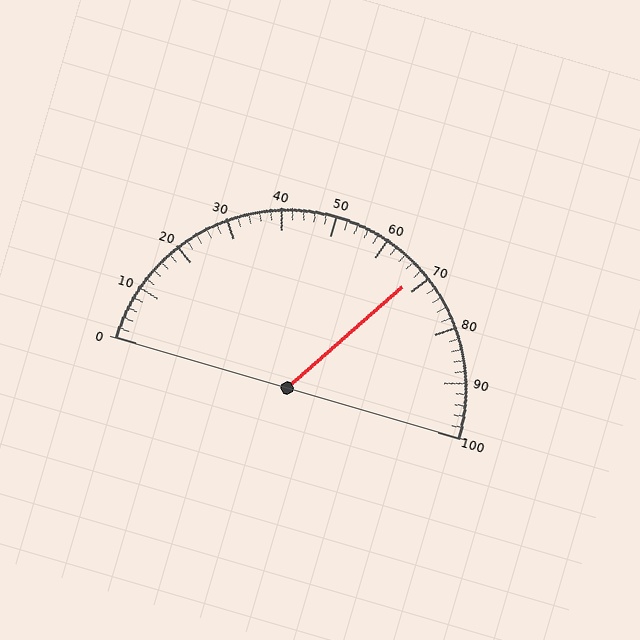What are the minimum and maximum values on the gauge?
The gauge ranges from 0 to 100.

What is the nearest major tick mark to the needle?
The nearest major tick mark is 70.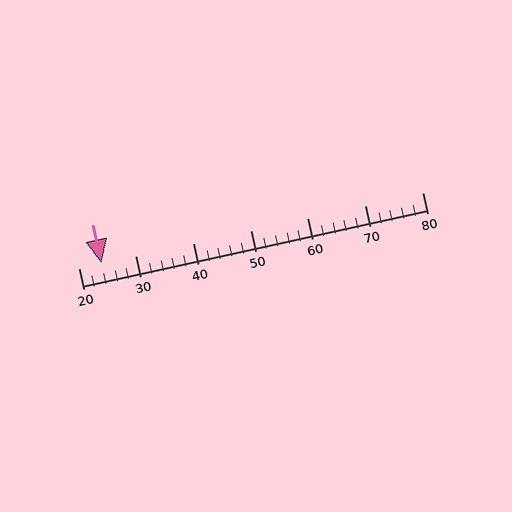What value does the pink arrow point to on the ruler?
The pink arrow points to approximately 24.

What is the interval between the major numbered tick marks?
The major tick marks are spaced 10 units apart.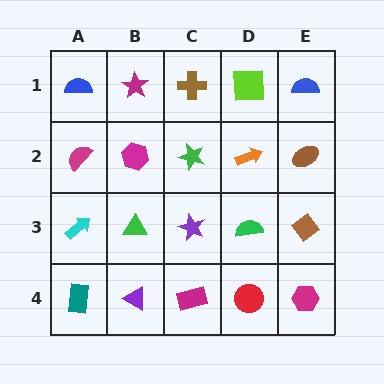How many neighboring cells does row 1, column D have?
3.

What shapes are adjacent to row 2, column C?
A brown cross (row 1, column C), a purple star (row 3, column C), a magenta hexagon (row 2, column B), an orange arrow (row 2, column D).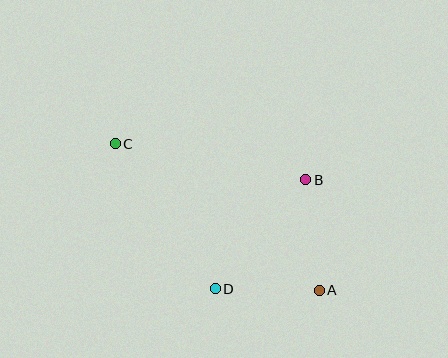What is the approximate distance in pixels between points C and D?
The distance between C and D is approximately 176 pixels.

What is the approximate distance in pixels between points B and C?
The distance between B and C is approximately 194 pixels.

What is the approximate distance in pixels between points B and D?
The distance between B and D is approximately 142 pixels.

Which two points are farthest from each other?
Points A and C are farthest from each other.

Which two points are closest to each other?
Points A and D are closest to each other.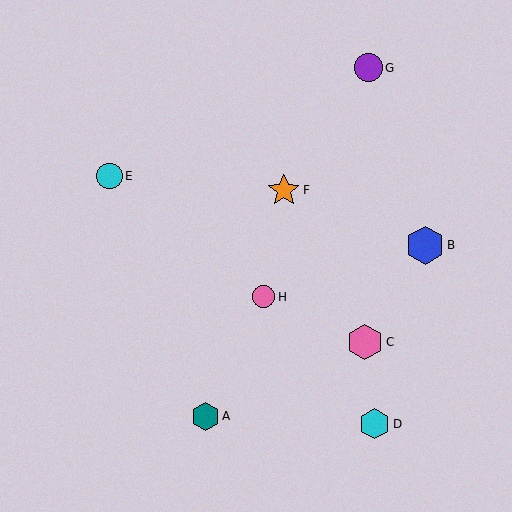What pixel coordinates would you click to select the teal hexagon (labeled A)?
Click at (205, 416) to select the teal hexagon A.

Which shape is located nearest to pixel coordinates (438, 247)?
The blue hexagon (labeled B) at (425, 245) is nearest to that location.